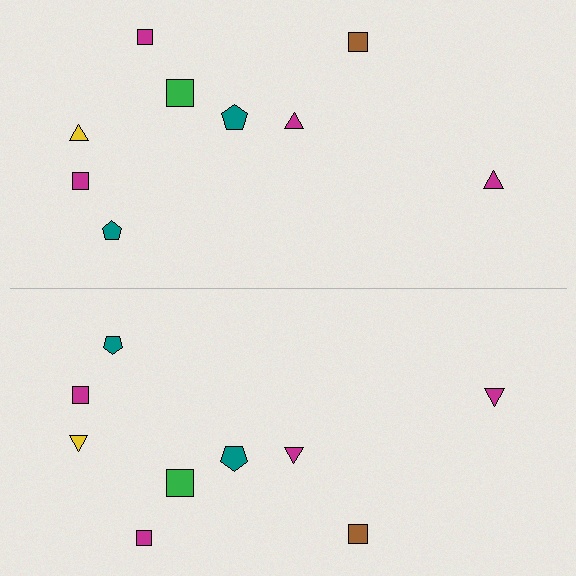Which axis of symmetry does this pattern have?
The pattern has a horizontal axis of symmetry running through the center of the image.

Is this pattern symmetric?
Yes, this pattern has bilateral (reflection) symmetry.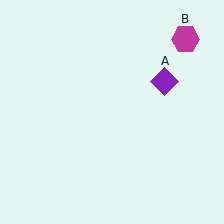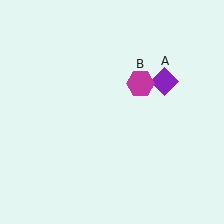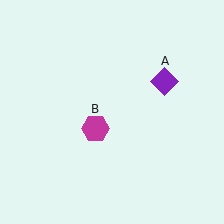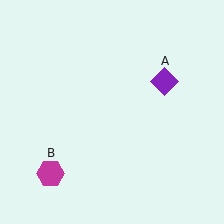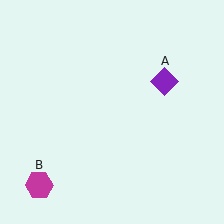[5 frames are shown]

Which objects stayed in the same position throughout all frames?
Purple diamond (object A) remained stationary.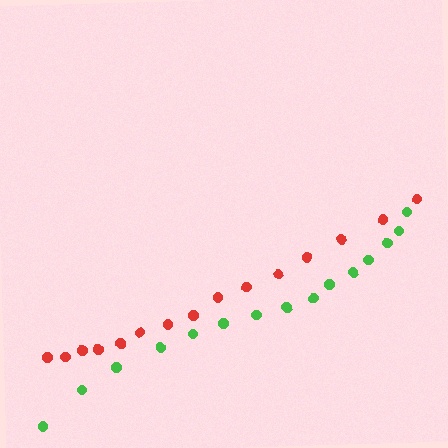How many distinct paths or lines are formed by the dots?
There are 2 distinct paths.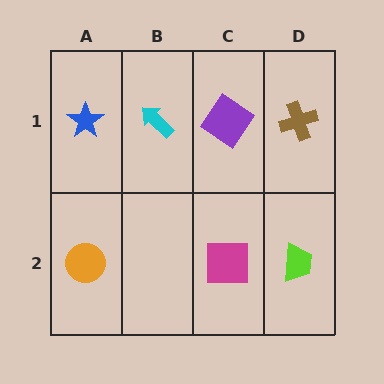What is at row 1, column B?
A cyan arrow.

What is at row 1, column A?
A blue star.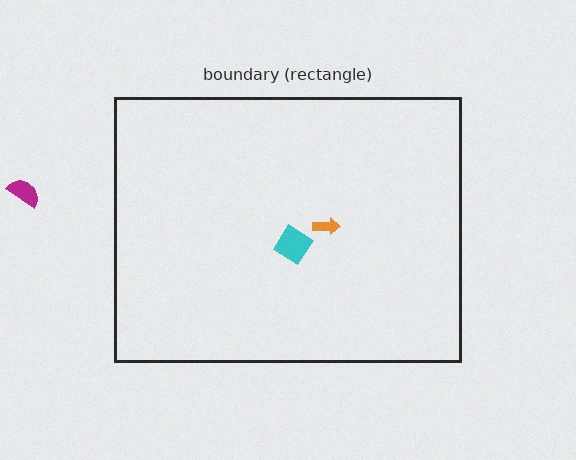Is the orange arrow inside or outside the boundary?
Inside.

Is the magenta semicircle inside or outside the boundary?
Outside.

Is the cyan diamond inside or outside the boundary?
Inside.